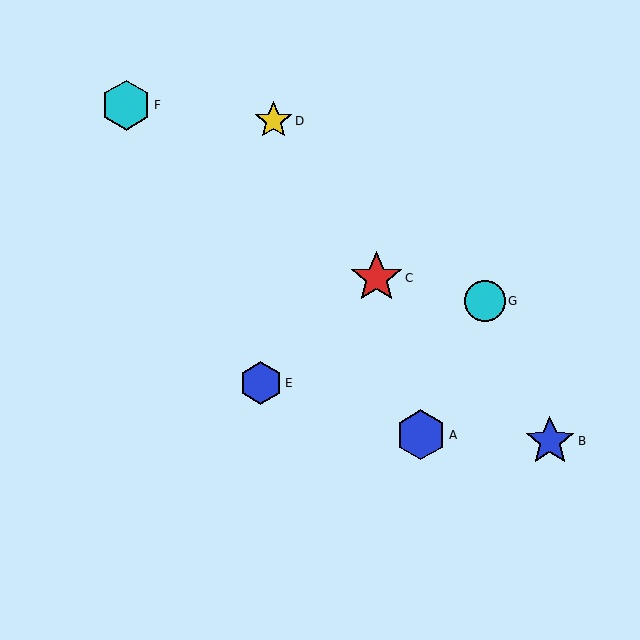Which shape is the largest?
The red star (labeled C) is the largest.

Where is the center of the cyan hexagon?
The center of the cyan hexagon is at (126, 105).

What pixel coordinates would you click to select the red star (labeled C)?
Click at (376, 278) to select the red star C.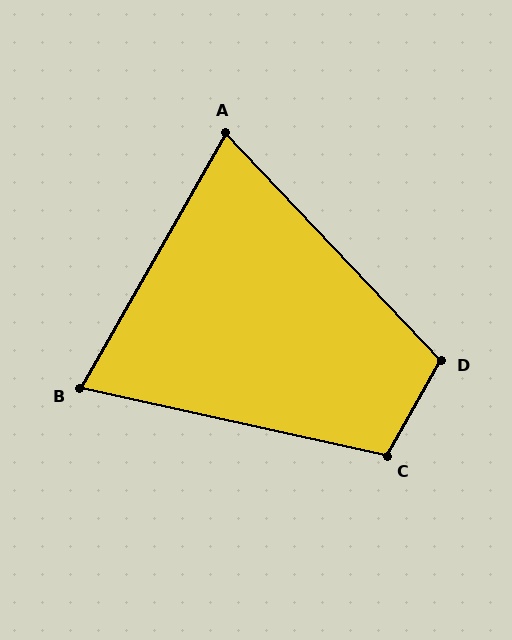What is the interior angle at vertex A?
Approximately 73 degrees (acute).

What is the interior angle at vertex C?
Approximately 107 degrees (obtuse).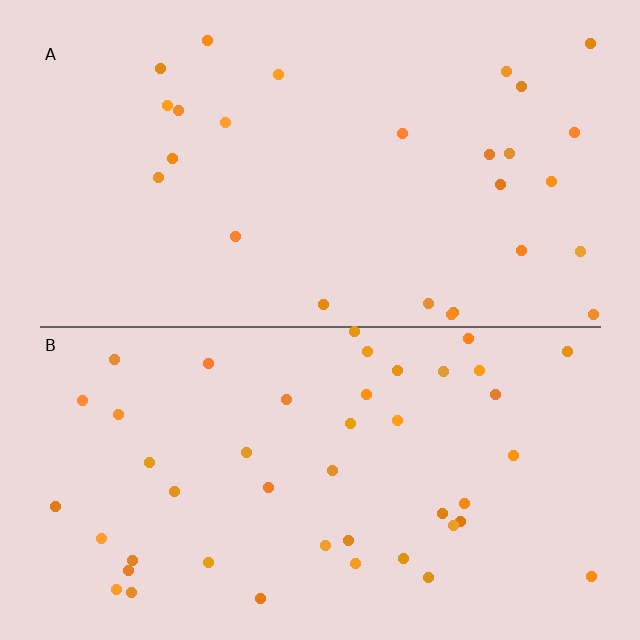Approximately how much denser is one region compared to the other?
Approximately 1.7× — region B over region A.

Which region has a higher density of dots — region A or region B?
B (the bottom).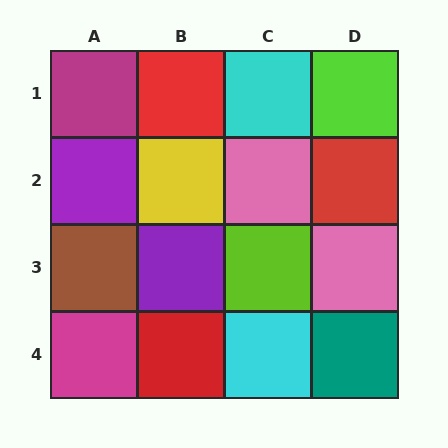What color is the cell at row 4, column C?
Cyan.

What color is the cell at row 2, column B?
Yellow.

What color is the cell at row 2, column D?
Red.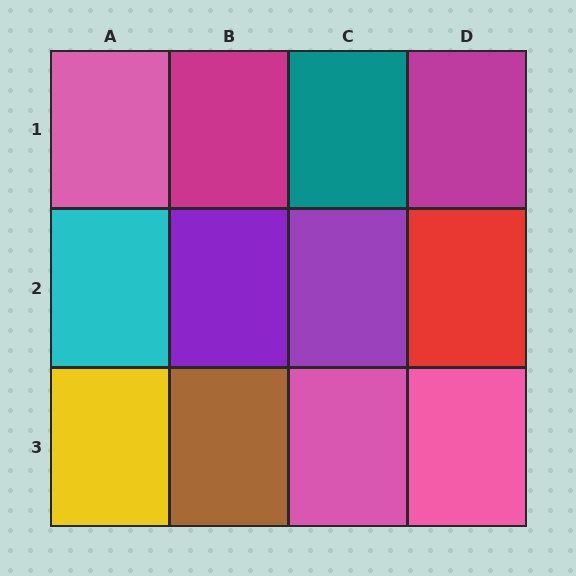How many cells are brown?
1 cell is brown.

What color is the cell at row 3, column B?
Brown.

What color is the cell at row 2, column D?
Red.